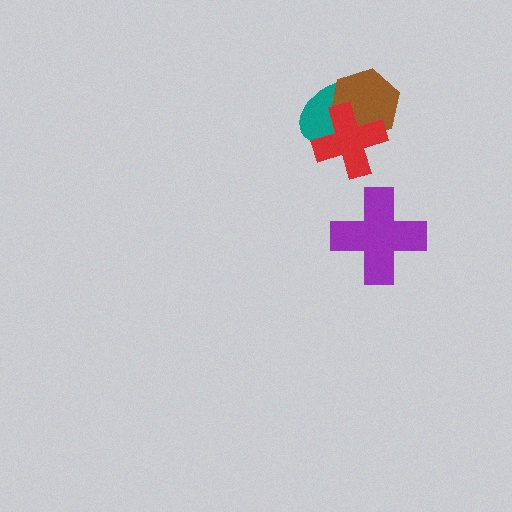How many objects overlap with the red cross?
2 objects overlap with the red cross.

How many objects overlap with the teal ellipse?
2 objects overlap with the teal ellipse.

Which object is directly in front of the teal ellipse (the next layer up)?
The brown hexagon is directly in front of the teal ellipse.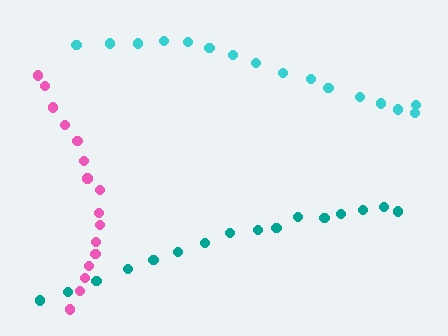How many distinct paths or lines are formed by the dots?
There are 3 distinct paths.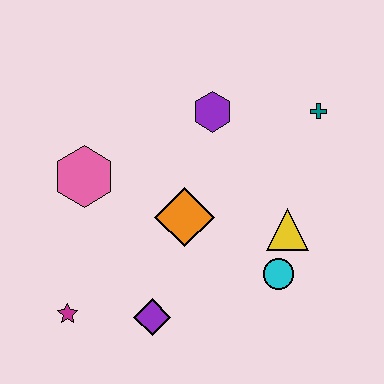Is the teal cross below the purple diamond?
No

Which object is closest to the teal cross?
The purple hexagon is closest to the teal cross.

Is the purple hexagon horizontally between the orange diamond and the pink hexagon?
No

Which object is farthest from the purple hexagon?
The magenta star is farthest from the purple hexagon.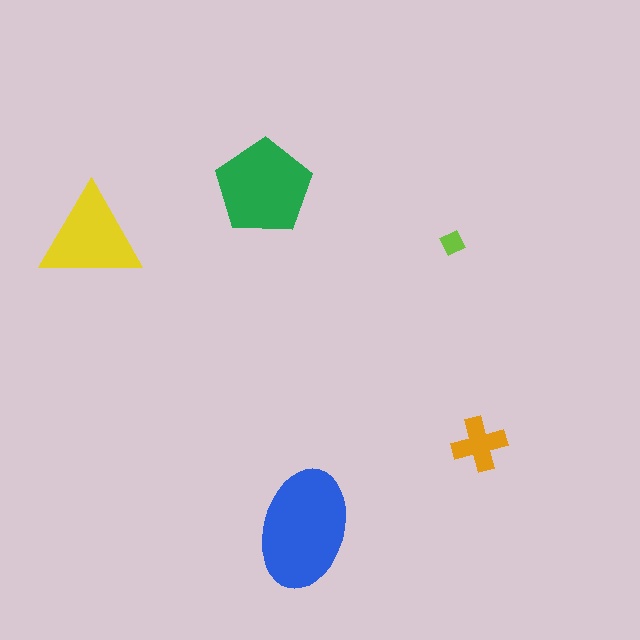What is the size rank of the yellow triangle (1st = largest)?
3rd.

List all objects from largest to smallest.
The blue ellipse, the green pentagon, the yellow triangle, the orange cross, the lime diamond.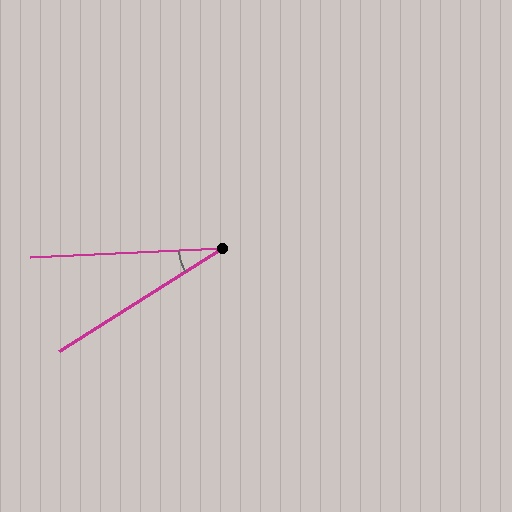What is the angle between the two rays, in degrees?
Approximately 29 degrees.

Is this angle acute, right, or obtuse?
It is acute.